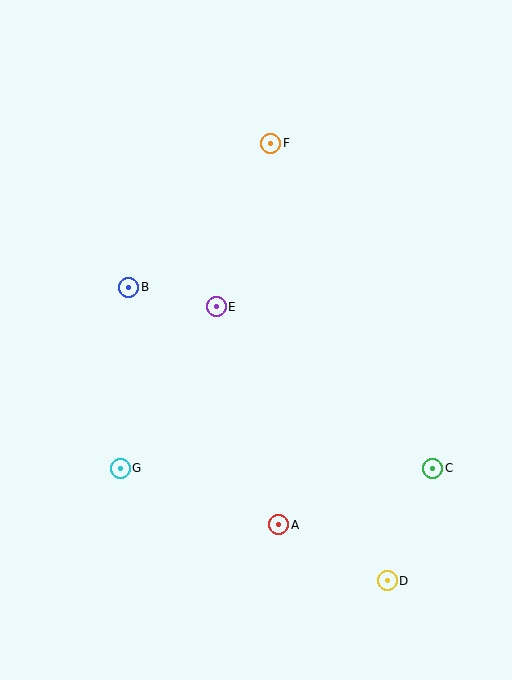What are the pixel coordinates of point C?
Point C is at (433, 468).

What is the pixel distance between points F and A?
The distance between F and A is 382 pixels.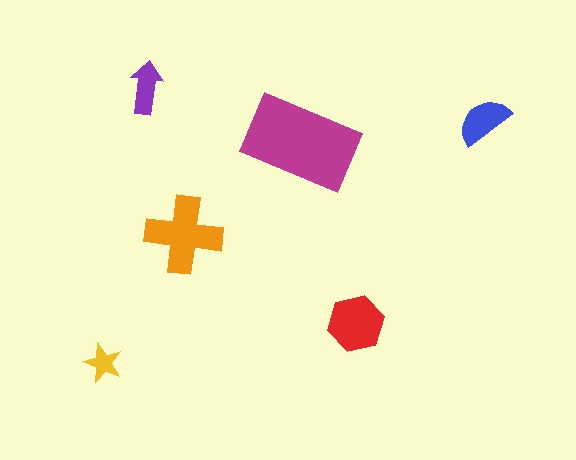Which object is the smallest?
The yellow star.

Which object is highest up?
The purple arrow is topmost.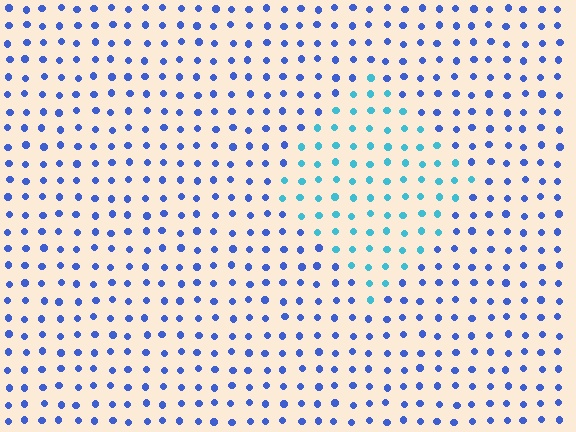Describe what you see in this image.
The image is filled with small blue elements in a uniform arrangement. A diamond-shaped region is visible where the elements are tinted to a slightly different hue, forming a subtle color boundary.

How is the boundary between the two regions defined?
The boundary is defined purely by a slight shift in hue (about 39 degrees). Spacing, size, and orientation are identical on both sides.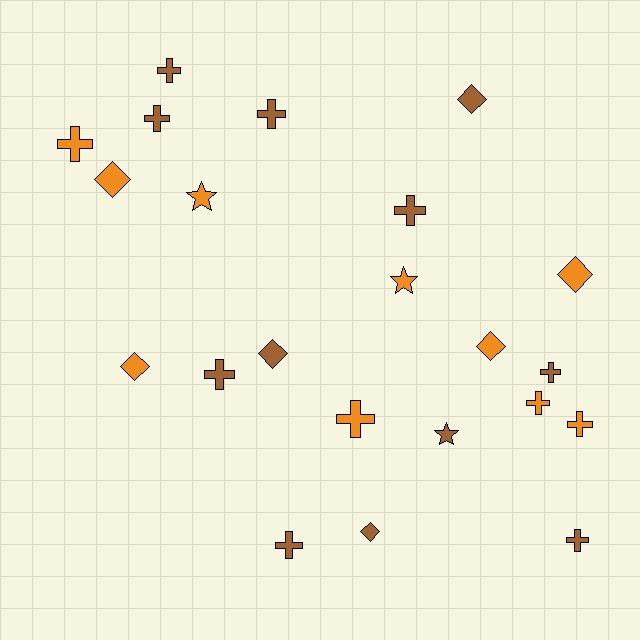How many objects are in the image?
There are 22 objects.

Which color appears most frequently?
Brown, with 12 objects.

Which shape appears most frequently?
Cross, with 12 objects.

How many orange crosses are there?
There are 4 orange crosses.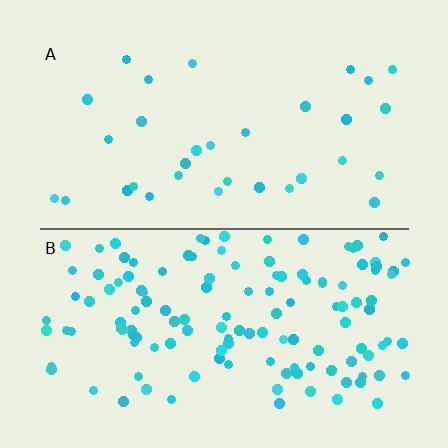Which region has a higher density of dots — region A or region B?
B (the bottom).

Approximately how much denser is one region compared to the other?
Approximately 4.1× — region B over region A.